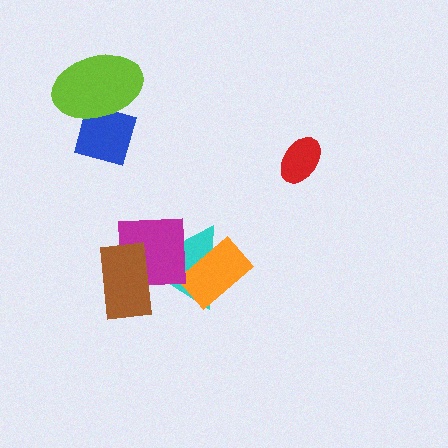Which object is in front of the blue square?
The lime ellipse is in front of the blue square.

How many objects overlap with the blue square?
1 object overlaps with the blue square.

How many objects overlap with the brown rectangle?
2 objects overlap with the brown rectangle.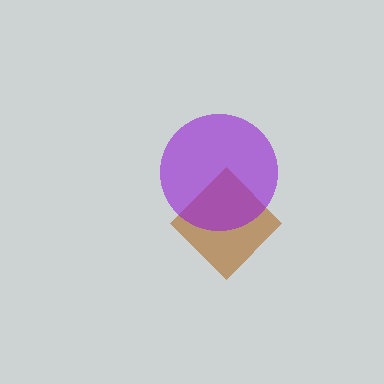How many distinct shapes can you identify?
There are 2 distinct shapes: a brown diamond, a purple circle.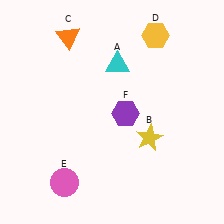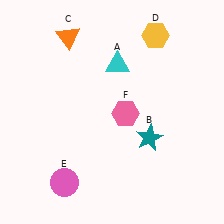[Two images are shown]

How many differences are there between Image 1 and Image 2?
There are 2 differences between the two images.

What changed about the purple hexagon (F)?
In Image 1, F is purple. In Image 2, it changed to pink.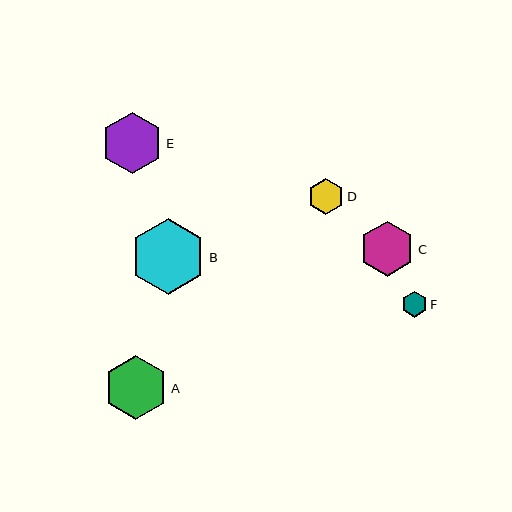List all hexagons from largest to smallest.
From largest to smallest: B, A, E, C, D, F.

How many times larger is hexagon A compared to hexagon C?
Hexagon A is approximately 1.2 times the size of hexagon C.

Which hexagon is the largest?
Hexagon B is the largest with a size of approximately 76 pixels.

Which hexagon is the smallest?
Hexagon F is the smallest with a size of approximately 26 pixels.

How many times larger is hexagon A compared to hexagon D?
Hexagon A is approximately 1.8 times the size of hexagon D.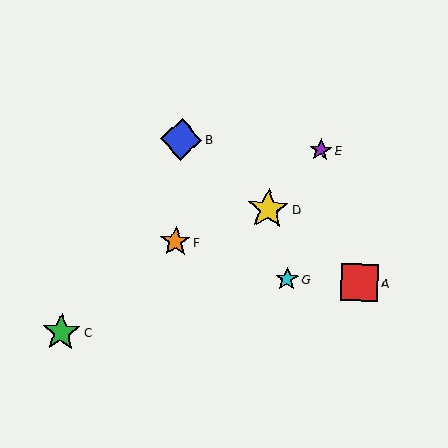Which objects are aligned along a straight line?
Objects A, B, D are aligned along a straight line.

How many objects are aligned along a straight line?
3 objects (A, B, D) are aligned along a straight line.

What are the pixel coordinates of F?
Object F is at (175, 241).